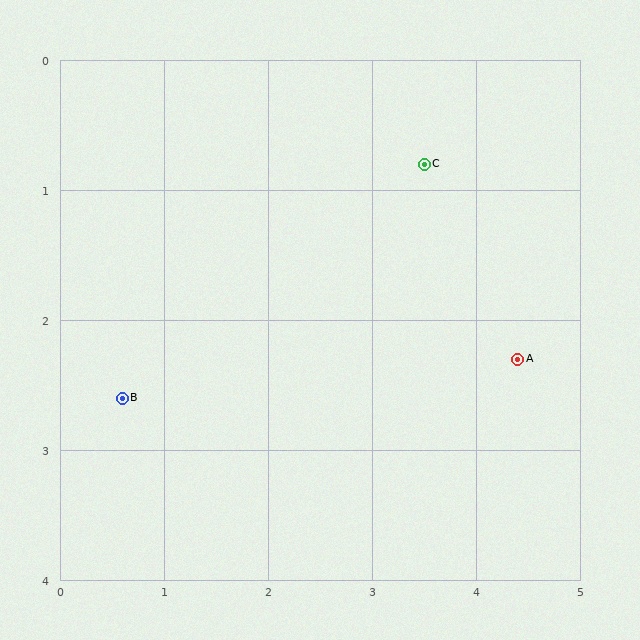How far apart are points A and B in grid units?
Points A and B are about 3.8 grid units apart.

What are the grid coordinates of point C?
Point C is at approximately (3.5, 0.8).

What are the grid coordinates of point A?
Point A is at approximately (4.4, 2.3).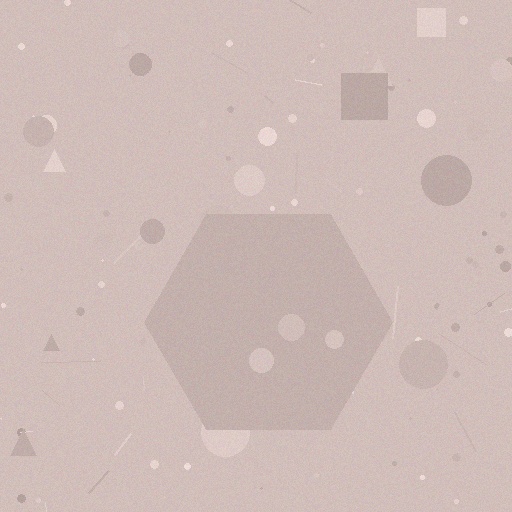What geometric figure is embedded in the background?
A hexagon is embedded in the background.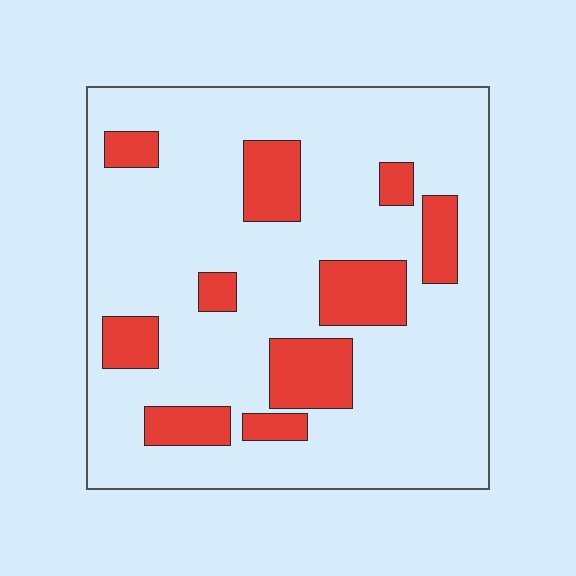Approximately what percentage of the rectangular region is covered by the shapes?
Approximately 20%.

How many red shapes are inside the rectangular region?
10.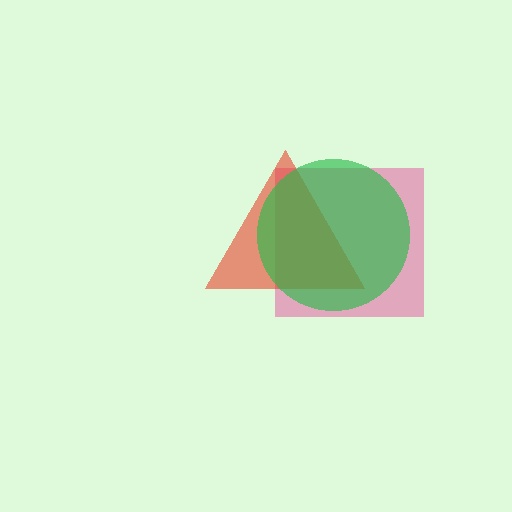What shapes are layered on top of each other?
The layered shapes are: a pink square, a red triangle, a green circle.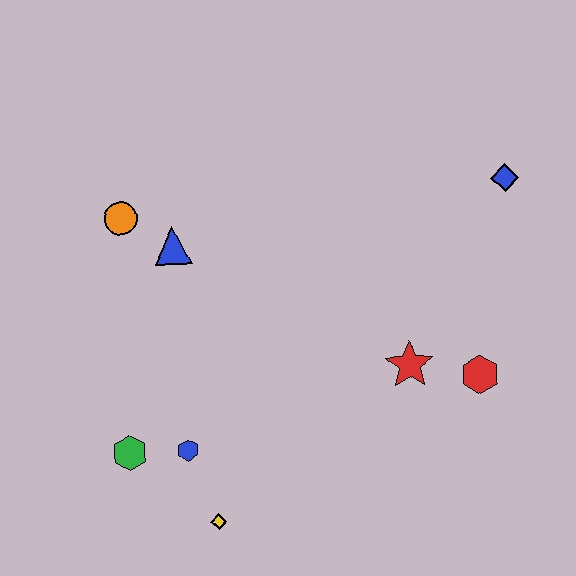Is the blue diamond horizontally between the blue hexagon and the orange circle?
No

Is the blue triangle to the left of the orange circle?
No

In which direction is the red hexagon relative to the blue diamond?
The red hexagon is below the blue diamond.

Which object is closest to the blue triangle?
The orange circle is closest to the blue triangle.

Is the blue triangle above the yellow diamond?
Yes